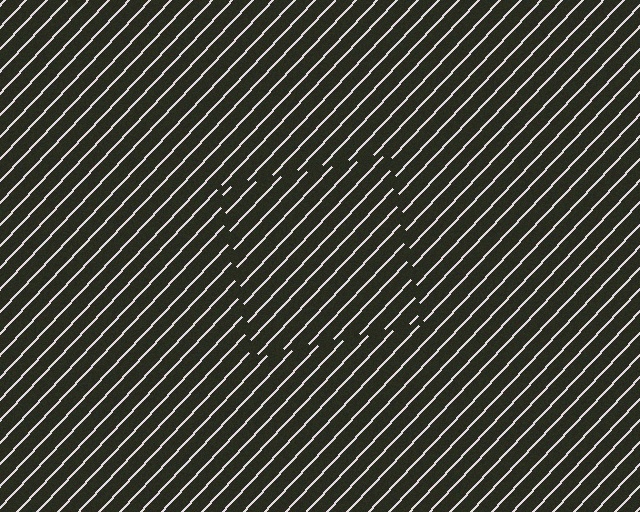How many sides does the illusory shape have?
4 sides — the line-ends trace a square.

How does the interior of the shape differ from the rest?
The interior of the shape contains the same grating, shifted by half a period — the contour is defined by the phase discontinuity where line-ends from the inner and outer gratings abut.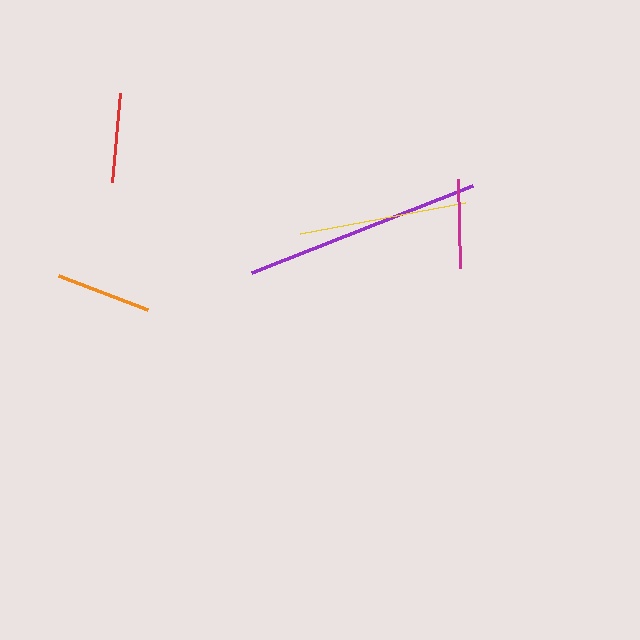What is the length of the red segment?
The red segment is approximately 89 pixels long.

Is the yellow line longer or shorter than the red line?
The yellow line is longer than the red line.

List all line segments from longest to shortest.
From longest to shortest: purple, yellow, orange, magenta, red.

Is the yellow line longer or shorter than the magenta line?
The yellow line is longer than the magenta line.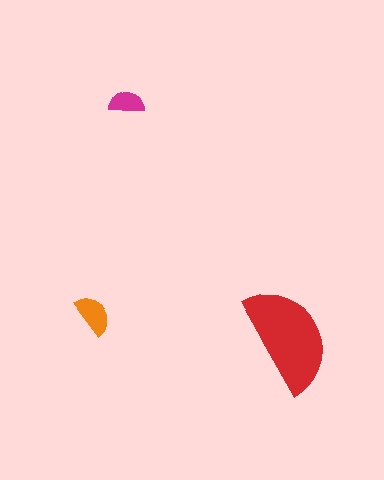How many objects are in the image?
There are 3 objects in the image.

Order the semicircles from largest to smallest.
the red one, the orange one, the magenta one.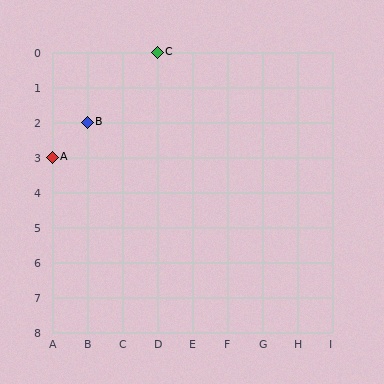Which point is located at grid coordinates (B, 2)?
Point B is at (B, 2).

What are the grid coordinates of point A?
Point A is at grid coordinates (A, 3).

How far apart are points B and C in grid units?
Points B and C are 2 columns and 2 rows apart (about 2.8 grid units diagonally).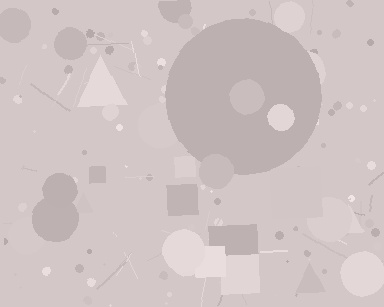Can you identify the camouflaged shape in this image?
The camouflaged shape is a circle.